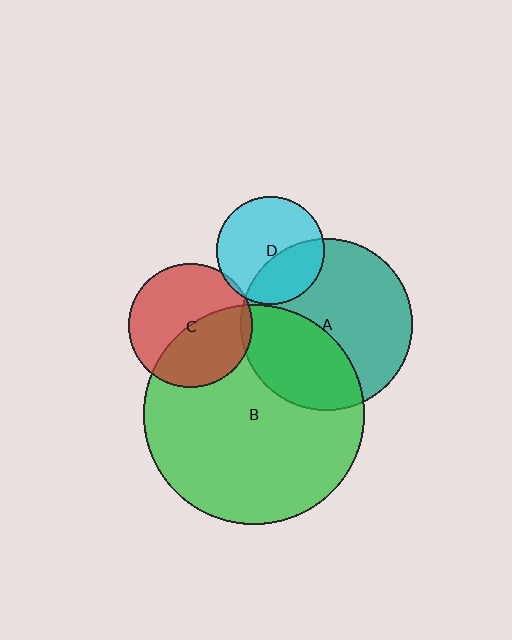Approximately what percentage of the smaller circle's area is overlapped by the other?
Approximately 5%.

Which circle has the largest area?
Circle B (green).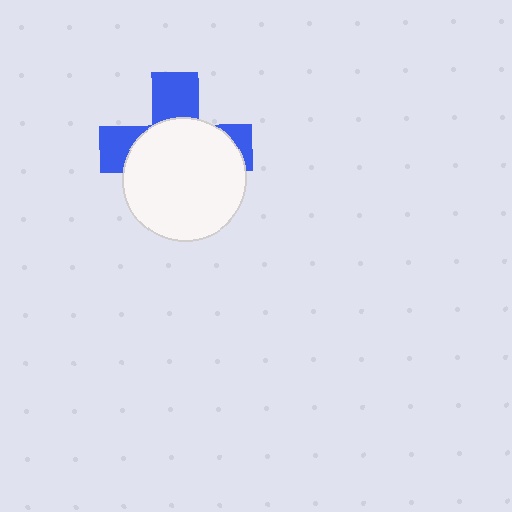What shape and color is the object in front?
The object in front is a white circle.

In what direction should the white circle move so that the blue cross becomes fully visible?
The white circle should move down. That is the shortest direction to clear the overlap and leave the blue cross fully visible.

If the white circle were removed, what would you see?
You would see the complete blue cross.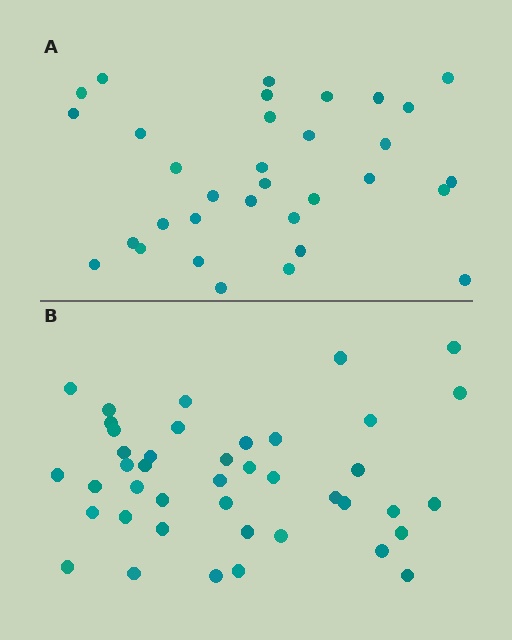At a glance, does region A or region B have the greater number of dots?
Region B (the bottom region) has more dots.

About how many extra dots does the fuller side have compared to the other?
Region B has roughly 8 or so more dots than region A.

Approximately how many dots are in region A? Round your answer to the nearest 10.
About 30 dots. (The exact count is 33, which rounds to 30.)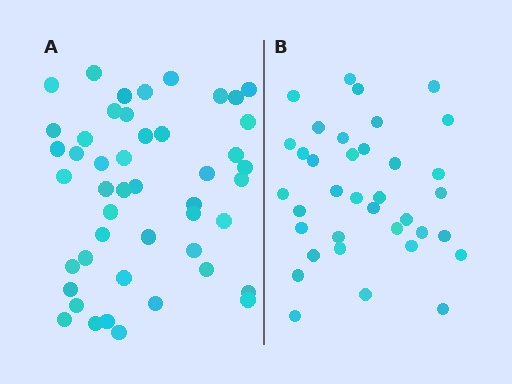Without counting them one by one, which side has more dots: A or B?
Region A (the left region) has more dots.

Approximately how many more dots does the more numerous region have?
Region A has roughly 12 or so more dots than region B.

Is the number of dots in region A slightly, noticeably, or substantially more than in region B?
Region A has noticeably more, but not dramatically so. The ratio is roughly 1.3 to 1.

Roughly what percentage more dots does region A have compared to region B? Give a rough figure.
About 30% more.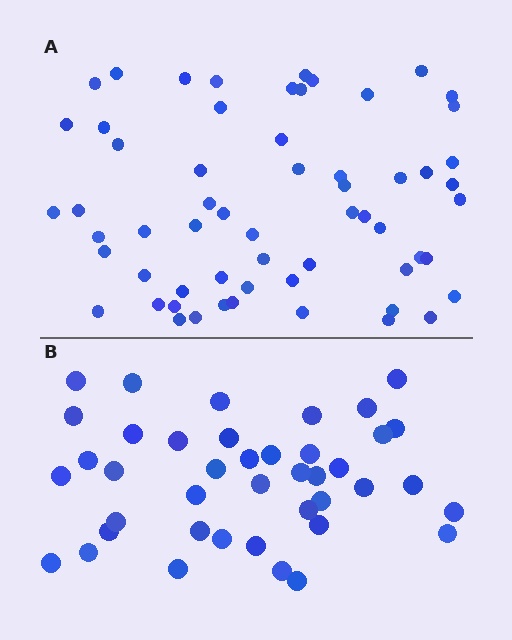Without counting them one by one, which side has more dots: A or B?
Region A (the top region) has more dots.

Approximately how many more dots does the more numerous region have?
Region A has approximately 20 more dots than region B.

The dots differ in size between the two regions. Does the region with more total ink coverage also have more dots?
No. Region B has more total ink coverage because its dots are larger, but region A actually contains more individual dots. Total area can be misleading — the number of items is what matters here.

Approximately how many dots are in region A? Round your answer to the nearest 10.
About 60 dots.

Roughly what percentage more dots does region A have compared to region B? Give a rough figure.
About 45% more.